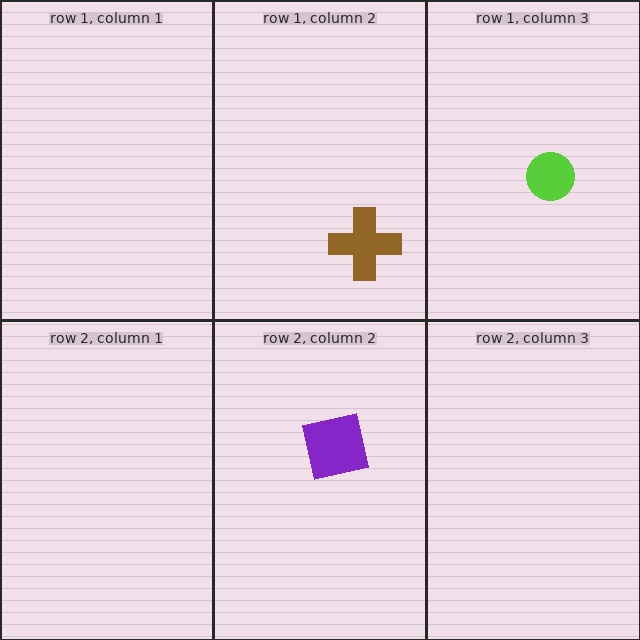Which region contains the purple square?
The row 2, column 2 region.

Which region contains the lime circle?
The row 1, column 3 region.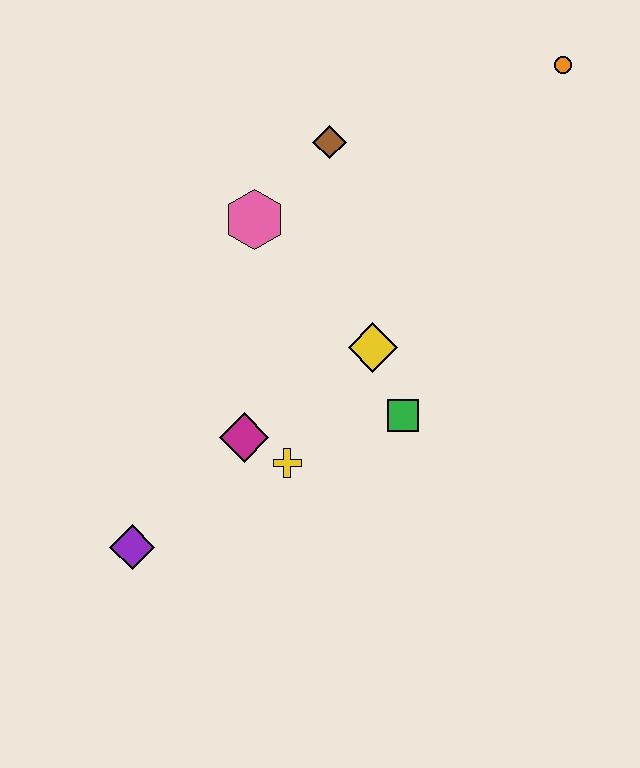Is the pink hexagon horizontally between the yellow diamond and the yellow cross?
No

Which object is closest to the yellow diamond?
The green square is closest to the yellow diamond.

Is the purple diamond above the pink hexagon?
No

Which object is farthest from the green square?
The orange circle is farthest from the green square.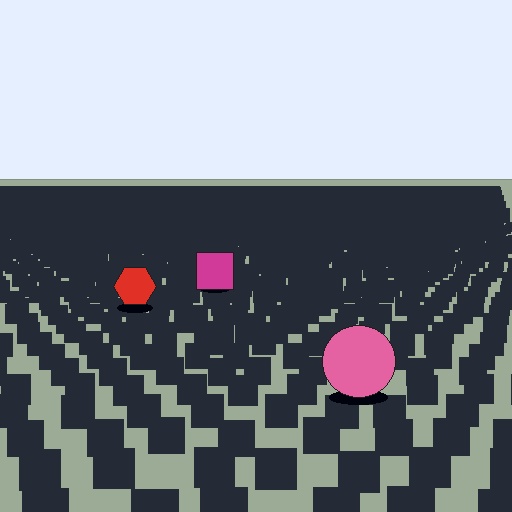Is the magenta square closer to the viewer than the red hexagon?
No. The red hexagon is closer — you can tell from the texture gradient: the ground texture is coarser near it.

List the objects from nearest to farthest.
From nearest to farthest: the pink circle, the red hexagon, the magenta square.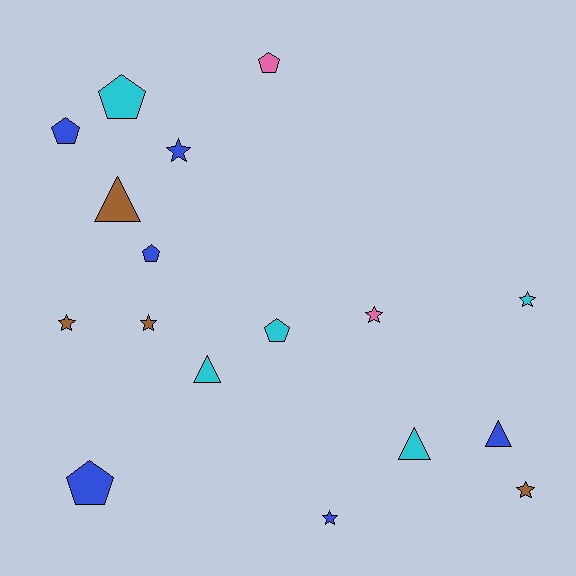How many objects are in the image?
There are 17 objects.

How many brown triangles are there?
There is 1 brown triangle.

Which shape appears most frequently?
Star, with 7 objects.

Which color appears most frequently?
Blue, with 6 objects.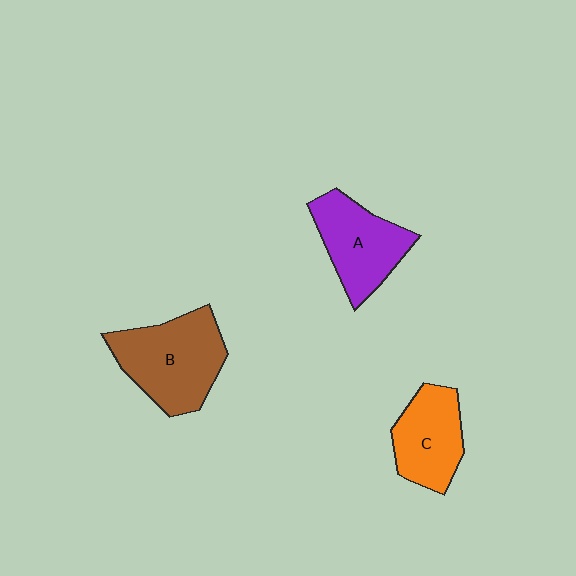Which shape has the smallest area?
Shape C (orange).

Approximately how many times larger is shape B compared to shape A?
Approximately 1.2 times.